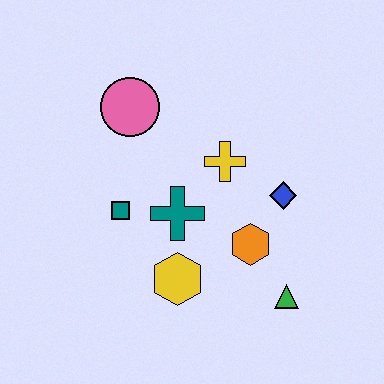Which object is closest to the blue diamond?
The orange hexagon is closest to the blue diamond.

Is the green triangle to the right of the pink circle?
Yes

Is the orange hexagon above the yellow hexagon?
Yes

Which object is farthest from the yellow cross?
The green triangle is farthest from the yellow cross.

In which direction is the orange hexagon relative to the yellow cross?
The orange hexagon is below the yellow cross.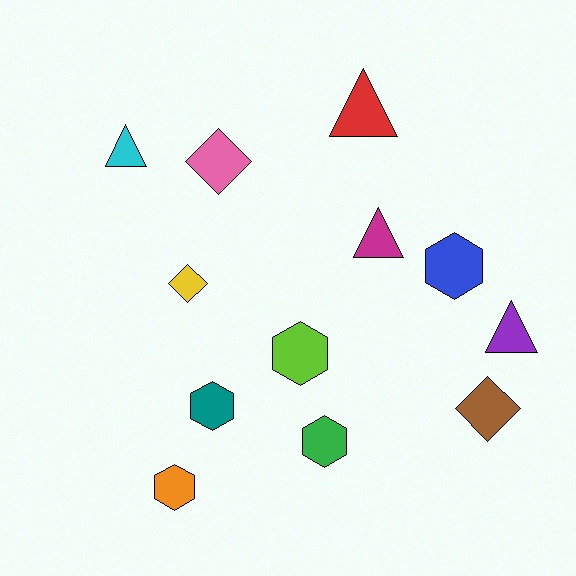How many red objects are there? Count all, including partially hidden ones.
There is 1 red object.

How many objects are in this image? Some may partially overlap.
There are 12 objects.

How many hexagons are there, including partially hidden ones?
There are 5 hexagons.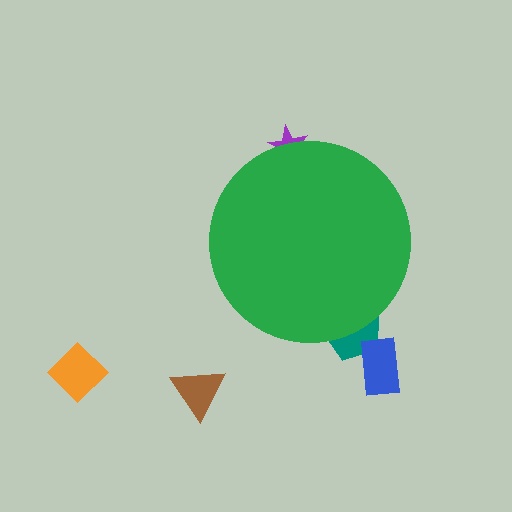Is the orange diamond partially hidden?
No, the orange diamond is fully visible.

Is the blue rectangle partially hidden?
No, the blue rectangle is fully visible.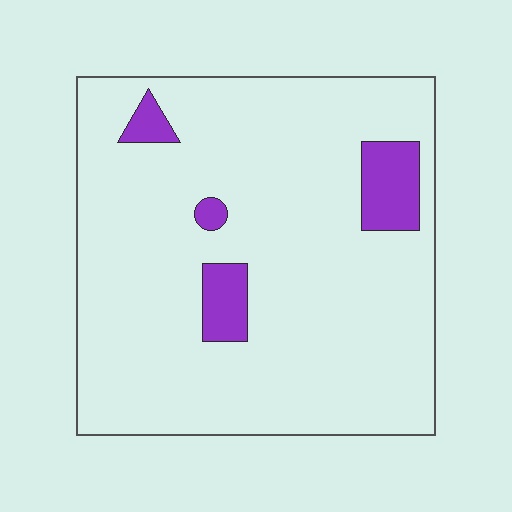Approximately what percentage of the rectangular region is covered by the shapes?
Approximately 10%.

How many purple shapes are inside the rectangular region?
4.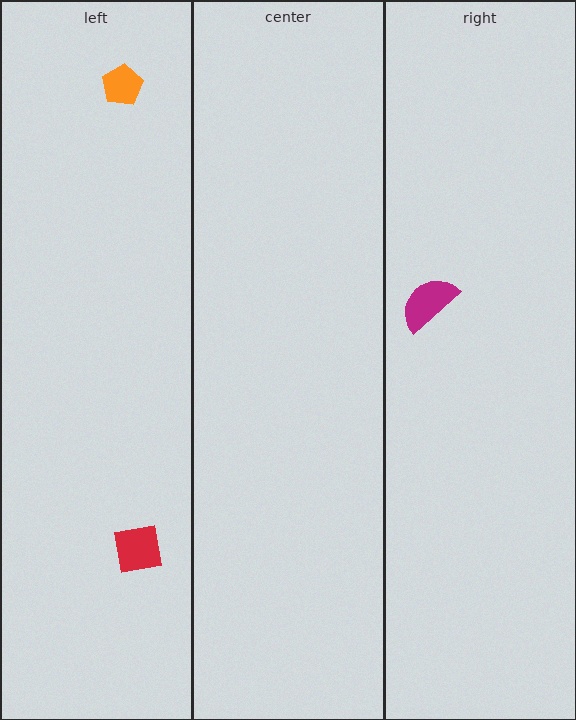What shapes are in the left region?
The red square, the orange pentagon.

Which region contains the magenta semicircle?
The right region.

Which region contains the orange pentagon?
The left region.